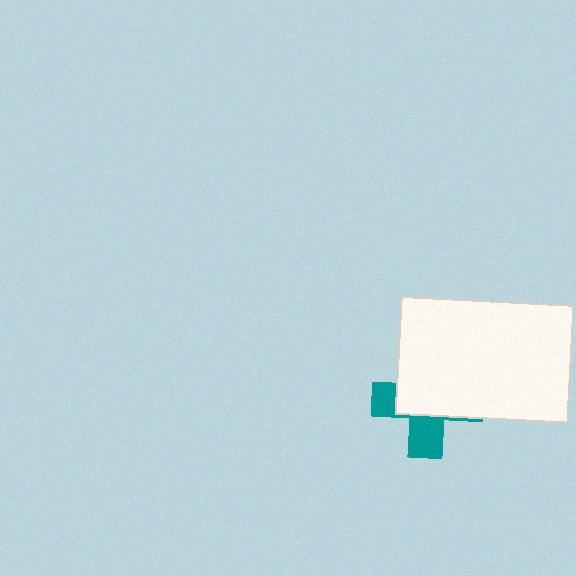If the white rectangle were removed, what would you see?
You would see the complete teal cross.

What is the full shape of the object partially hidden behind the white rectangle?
The partially hidden object is a teal cross.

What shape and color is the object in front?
The object in front is a white rectangle.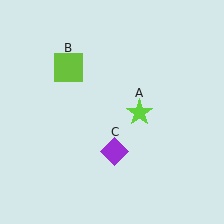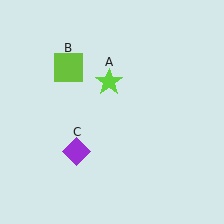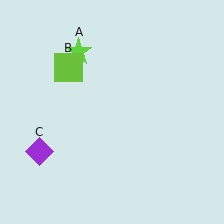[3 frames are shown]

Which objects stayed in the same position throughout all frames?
Lime square (object B) remained stationary.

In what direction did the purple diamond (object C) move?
The purple diamond (object C) moved left.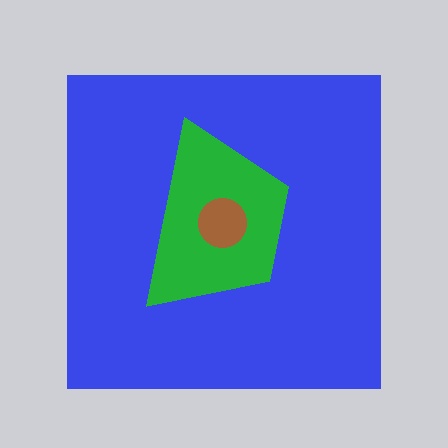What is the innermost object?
The brown circle.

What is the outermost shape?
The blue square.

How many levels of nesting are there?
3.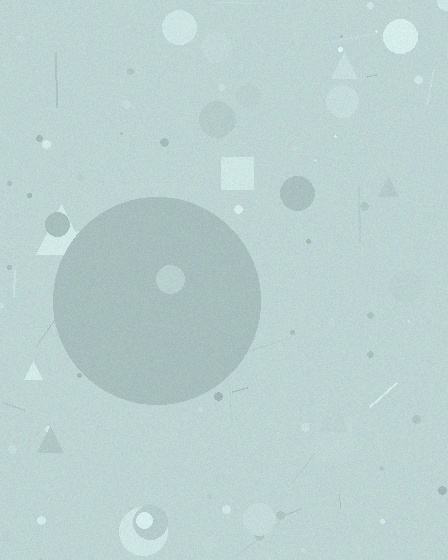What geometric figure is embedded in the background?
A circle is embedded in the background.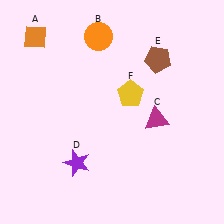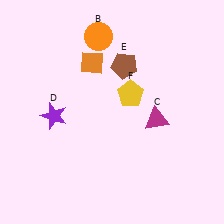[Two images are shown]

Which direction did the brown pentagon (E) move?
The brown pentagon (E) moved left.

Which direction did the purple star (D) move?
The purple star (D) moved up.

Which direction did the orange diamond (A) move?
The orange diamond (A) moved right.